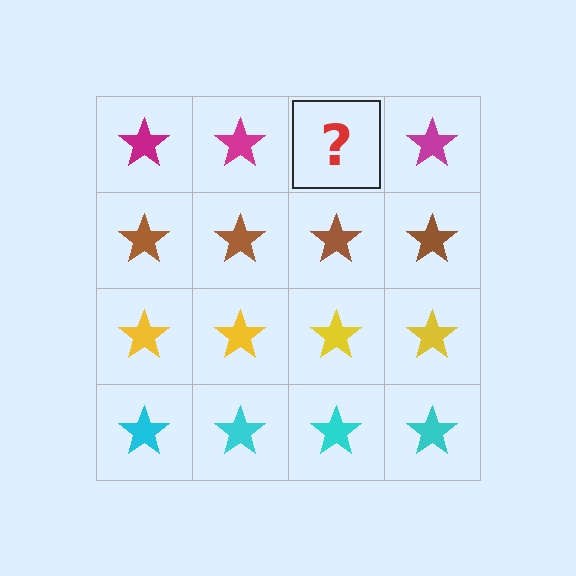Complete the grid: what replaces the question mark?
The question mark should be replaced with a magenta star.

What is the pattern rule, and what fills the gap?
The rule is that each row has a consistent color. The gap should be filled with a magenta star.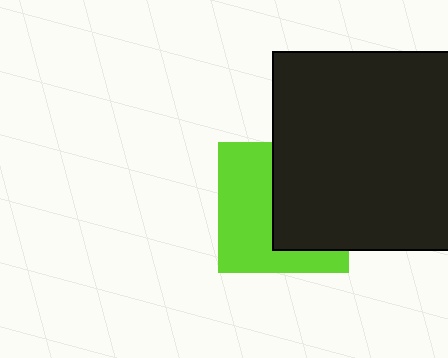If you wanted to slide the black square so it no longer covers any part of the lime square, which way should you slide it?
Slide it right — that is the most direct way to separate the two shapes.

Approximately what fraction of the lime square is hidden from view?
Roughly 49% of the lime square is hidden behind the black square.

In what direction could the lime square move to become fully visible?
The lime square could move left. That would shift it out from behind the black square entirely.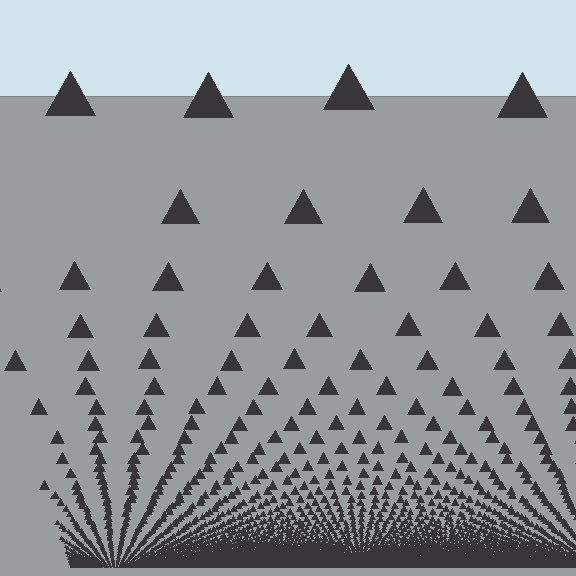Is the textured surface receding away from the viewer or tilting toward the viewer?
The surface appears to tilt toward the viewer. Texture elements get larger and sparser toward the top.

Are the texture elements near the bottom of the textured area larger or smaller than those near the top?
Smaller. The gradient is inverted — elements near the bottom are smaller and denser.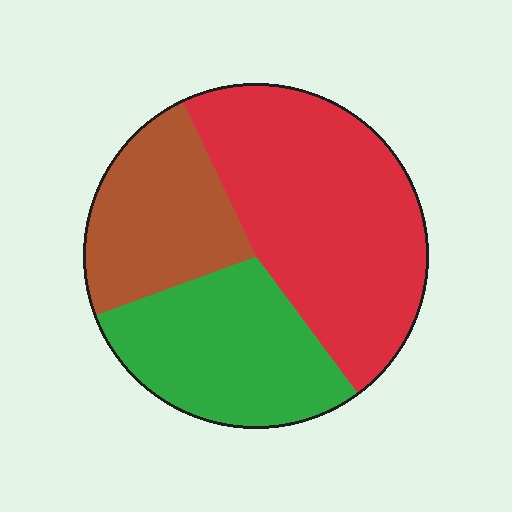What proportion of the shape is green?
Green takes up between a quarter and a half of the shape.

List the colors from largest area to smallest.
From largest to smallest: red, green, brown.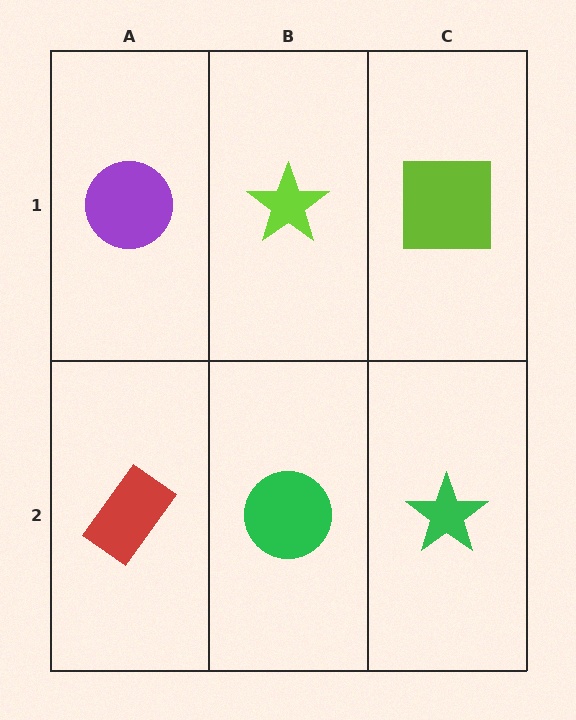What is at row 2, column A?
A red rectangle.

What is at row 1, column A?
A purple circle.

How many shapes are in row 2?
3 shapes.